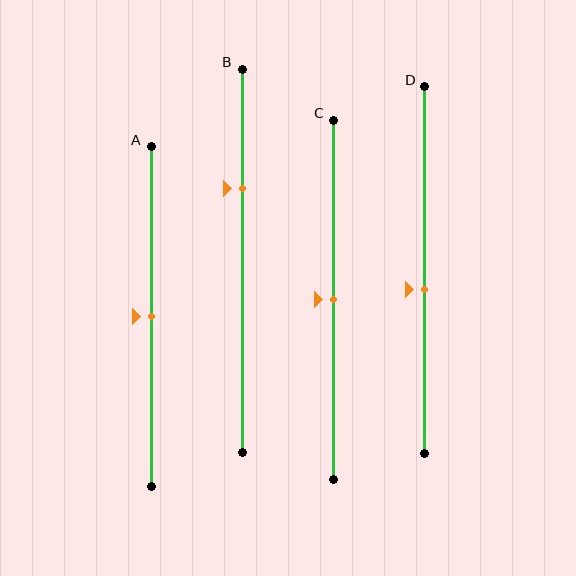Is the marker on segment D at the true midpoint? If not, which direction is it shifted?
No, the marker on segment D is shifted downward by about 5% of the segment length.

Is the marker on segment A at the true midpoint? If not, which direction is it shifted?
Yes, the marker on segment A is at the true midpoint.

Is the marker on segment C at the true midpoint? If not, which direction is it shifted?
Yes, the marker on segment C is at the true midpoint.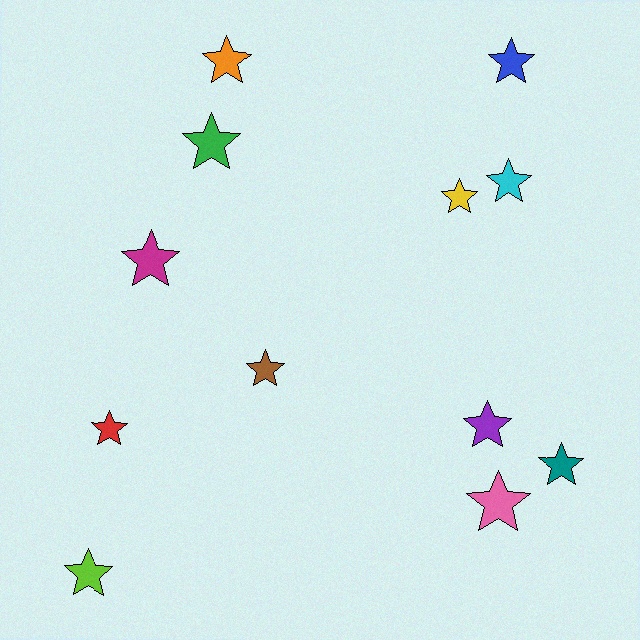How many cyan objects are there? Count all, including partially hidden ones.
There is 1 cyan object.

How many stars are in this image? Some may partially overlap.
There are 12 stars.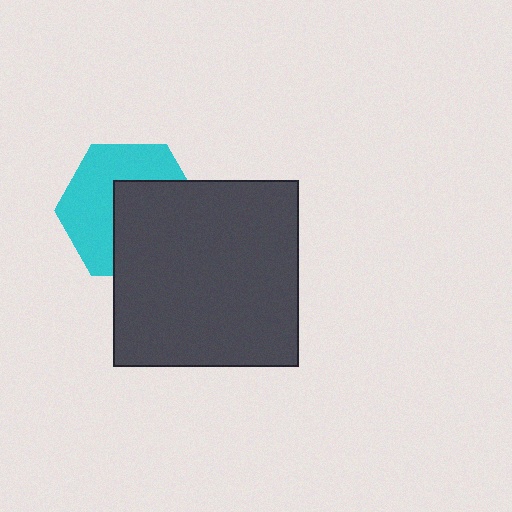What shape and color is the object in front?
The object in front is a dark gray square.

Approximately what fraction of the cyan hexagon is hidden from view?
Roughly 49% of the cyan hexagon is hidden behind the dark gray square.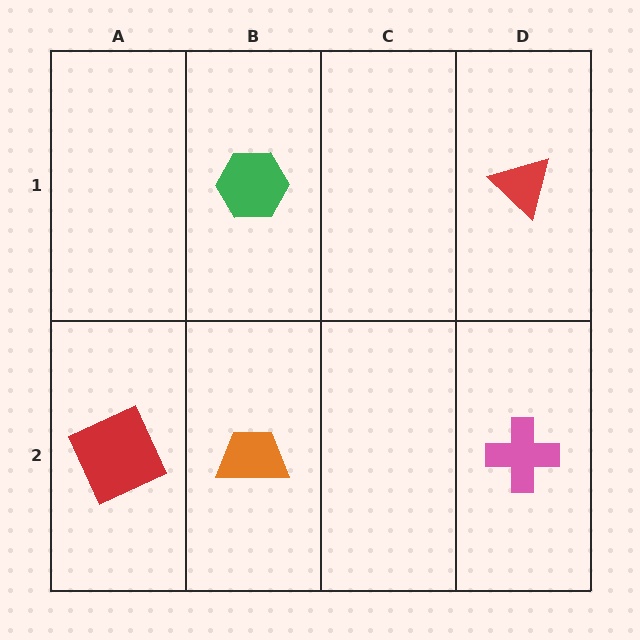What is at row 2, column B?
An orange trapezoid.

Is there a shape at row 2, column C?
No, that cell is empty.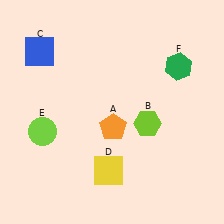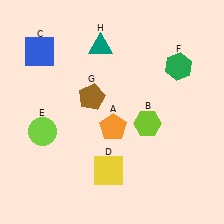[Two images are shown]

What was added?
A brown pentagon (G), a teal triangle (H) were added in Image 2.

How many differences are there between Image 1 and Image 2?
There are 2 differences between the two images.